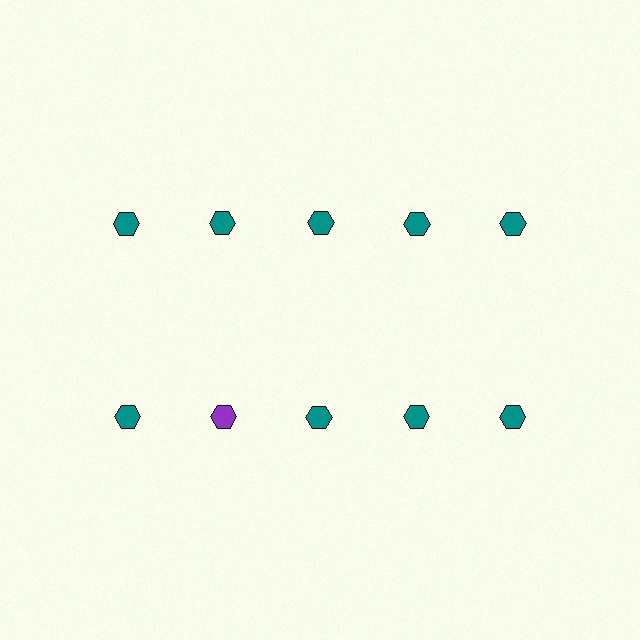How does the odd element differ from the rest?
It has a different color: purple instead of teal.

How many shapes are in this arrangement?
There are 10 shapes arranged in a grid pattern.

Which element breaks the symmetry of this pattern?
The purple hexagon in the second row, second from left column breaks the symmetry. All other shapes are teal hexagons.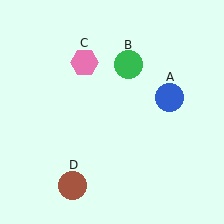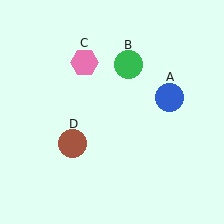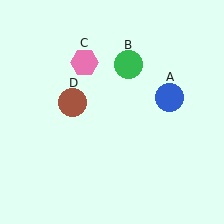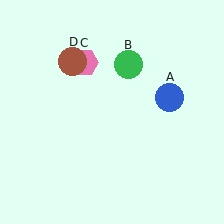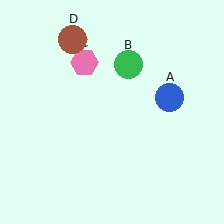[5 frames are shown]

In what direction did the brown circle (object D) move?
The brown circle (object D) moved up.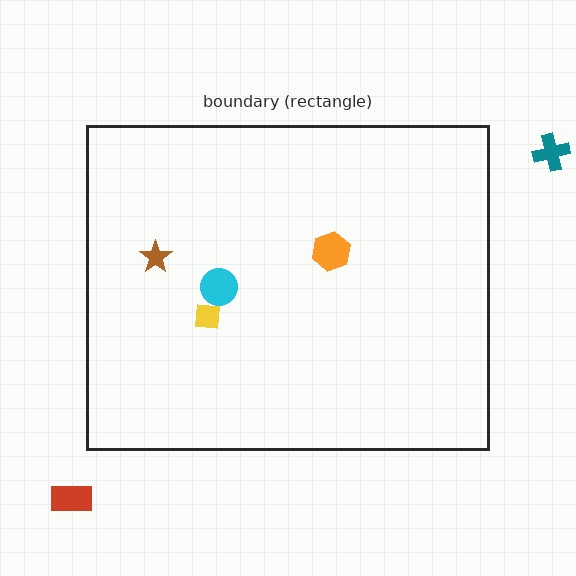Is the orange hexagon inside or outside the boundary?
Inside.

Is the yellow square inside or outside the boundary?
Inside.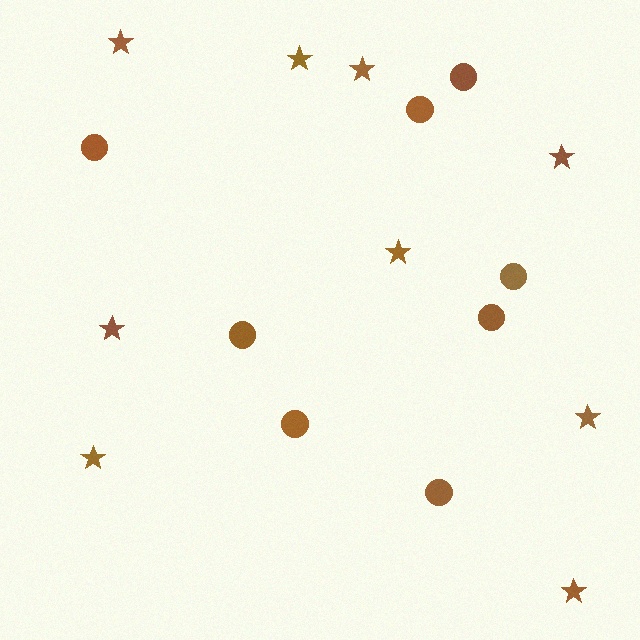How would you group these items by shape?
There are 2 groups: one group of stars (9) and one group of circles (8).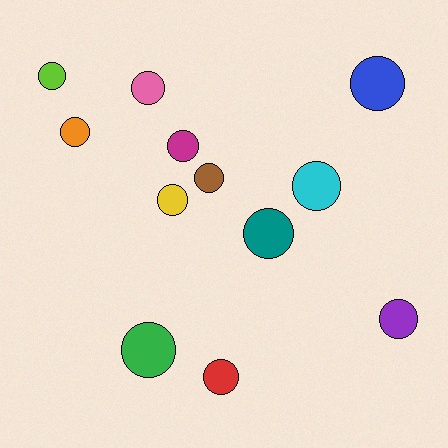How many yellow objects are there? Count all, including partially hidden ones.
There is 1 yellow object.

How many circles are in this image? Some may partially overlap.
There are 12 circles.